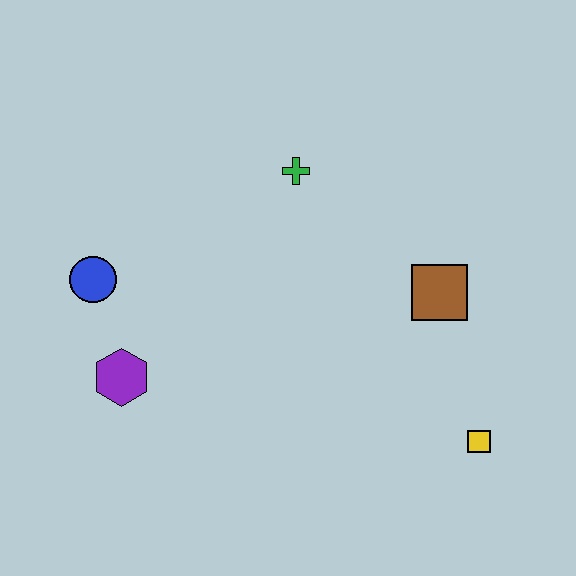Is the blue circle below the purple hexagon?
No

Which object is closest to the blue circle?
The purple hexagon is closest to the blue circle.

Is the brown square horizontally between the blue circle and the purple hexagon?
No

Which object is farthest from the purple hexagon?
The yellow square is farthest from the purple hexagon.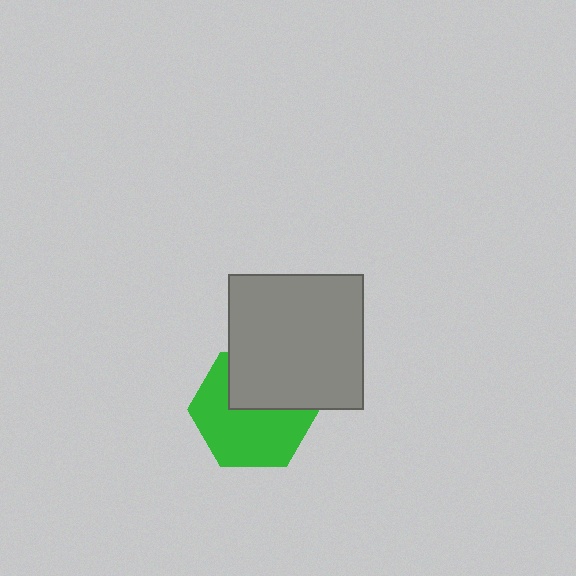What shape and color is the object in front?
The object in front is a gray square.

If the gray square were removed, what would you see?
You would see the complete green hexagon.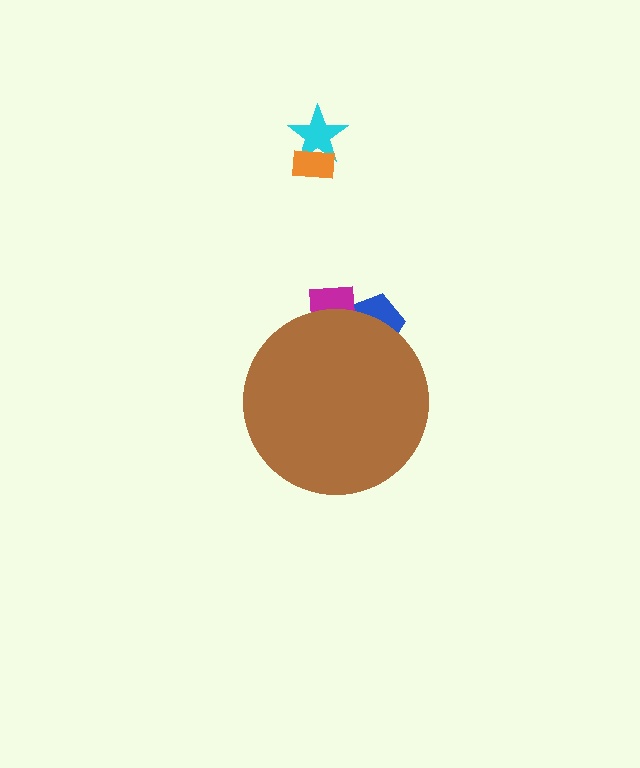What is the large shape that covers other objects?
A brown circle.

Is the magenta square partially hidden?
Yes, the magenta square is partially hidden behind the brown circle.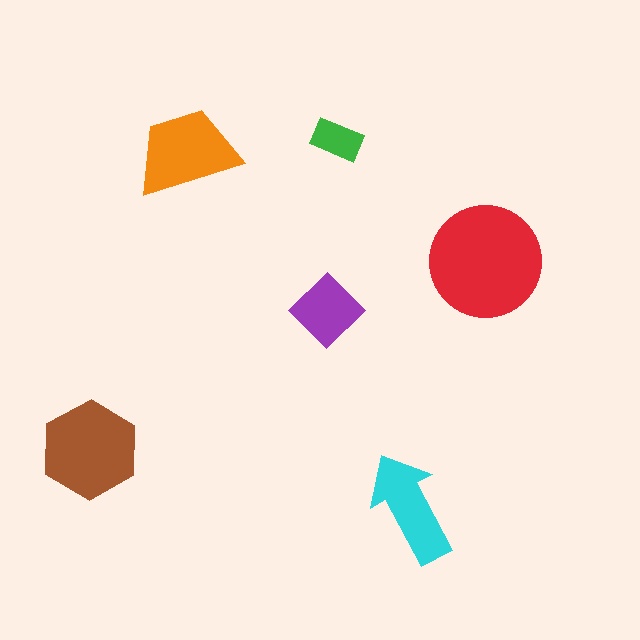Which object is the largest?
The red circle.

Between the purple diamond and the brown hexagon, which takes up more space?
The brown hexagon.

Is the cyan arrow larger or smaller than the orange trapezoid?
Smaller.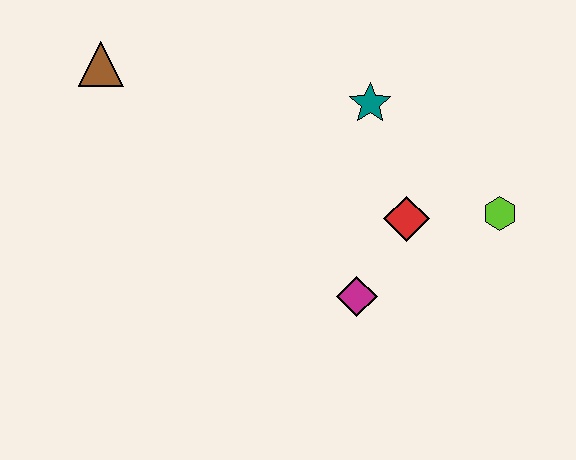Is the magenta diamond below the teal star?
Yes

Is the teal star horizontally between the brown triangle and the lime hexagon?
Yes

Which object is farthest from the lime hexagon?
The brown triangle is farthest from the lime hexagon.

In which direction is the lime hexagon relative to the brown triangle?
The lime hexagon is to the right of the brown triangle.